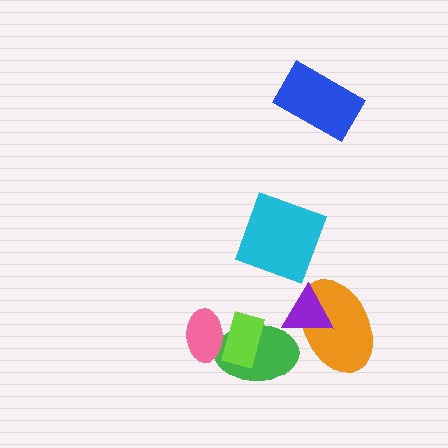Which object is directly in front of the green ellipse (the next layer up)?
The purple triangle is directly in front of the green ellipse.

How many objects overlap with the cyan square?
0 objects overlap with the cyan square.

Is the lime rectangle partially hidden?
Yes, it is partially covered by another shape.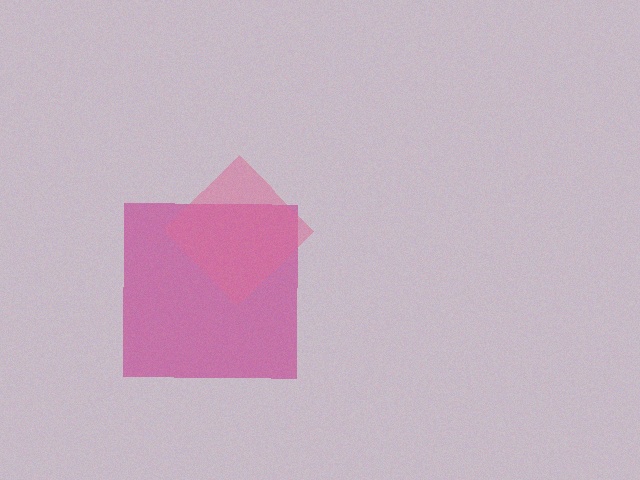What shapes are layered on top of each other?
The layered shapes are: a magenta square, a pink diamond.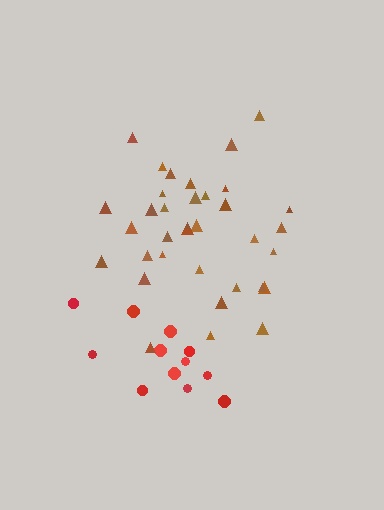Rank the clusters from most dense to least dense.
brown, red.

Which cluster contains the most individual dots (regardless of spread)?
Brown (35).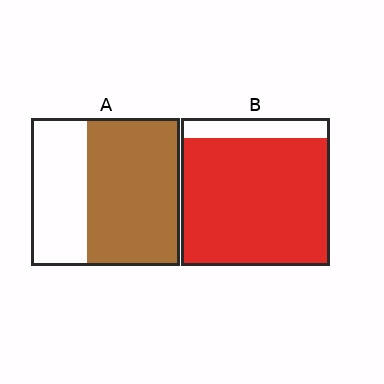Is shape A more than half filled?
Yes.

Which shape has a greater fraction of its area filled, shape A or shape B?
Shape B.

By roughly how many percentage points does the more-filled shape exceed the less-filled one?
By roughly 25 percentage points (B over A).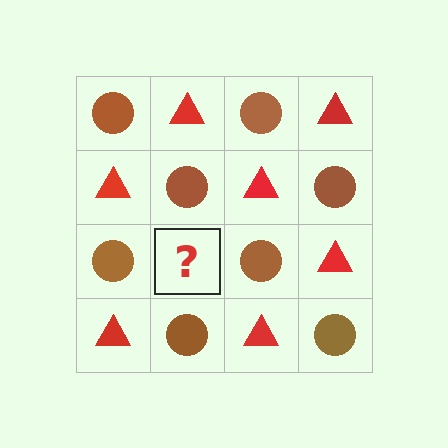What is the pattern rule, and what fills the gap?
The rule is that it alternates brown circle and red triangle in a checkerboard pattern. The gap should be filled with a red triangle.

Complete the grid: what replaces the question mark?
The question mark should be replaced with a red triangle.